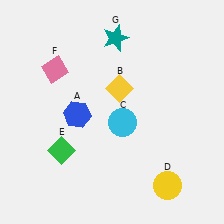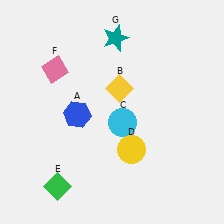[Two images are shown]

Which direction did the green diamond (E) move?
The green diamond (E) moved down.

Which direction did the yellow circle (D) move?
The yellow circle (D) moved left.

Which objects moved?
The objects that moved are: the yellow circle (D), the green diamond (E).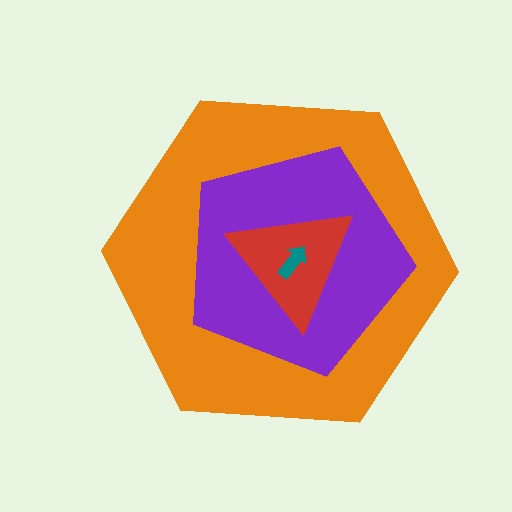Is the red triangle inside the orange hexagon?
Yes.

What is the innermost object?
The teal arrow.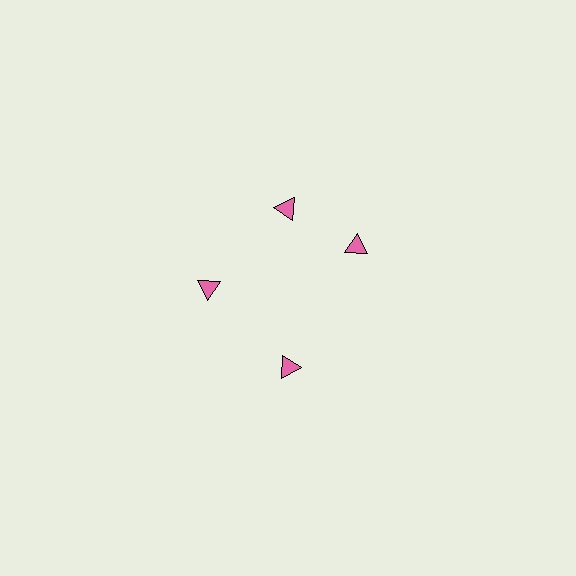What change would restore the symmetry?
The symmetry would be restored by rotating it back into even spacing with its neighbors so that all 4 triangles sit at equal angles and equal distance from the center.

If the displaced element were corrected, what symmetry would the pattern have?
It would have 4-fold rotational symmetry — the pattern would map onto itself every 90 degrees.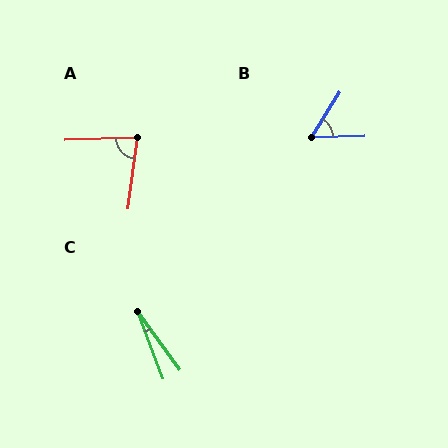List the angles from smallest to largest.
C (15°), B (57°), A (81°).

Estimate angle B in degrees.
Approximately 57 degrees.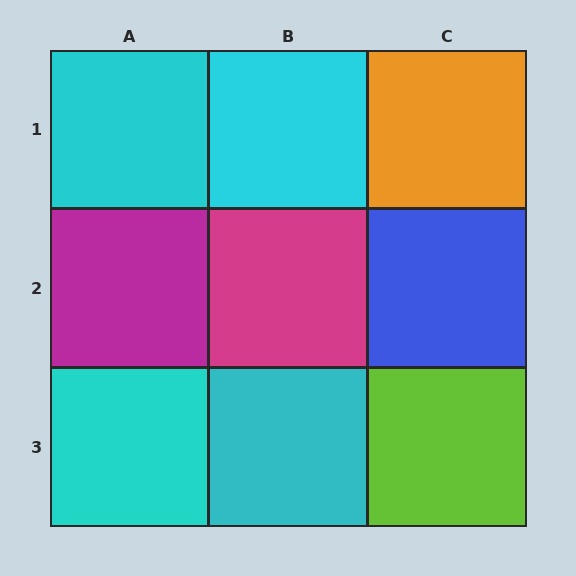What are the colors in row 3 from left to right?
Cyan, cyan, lime.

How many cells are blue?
1 cell is blue.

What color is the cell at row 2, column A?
Magenta.